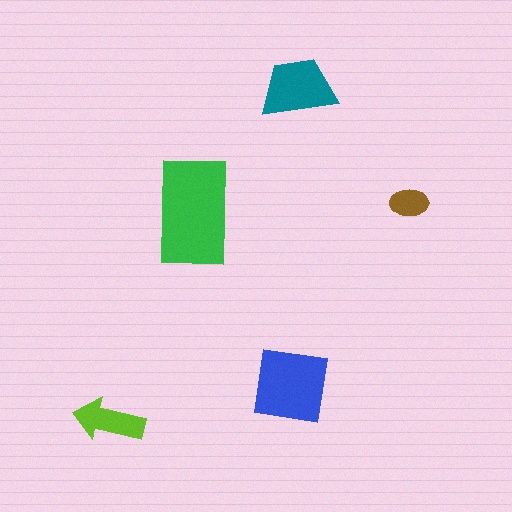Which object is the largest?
The green rectangle.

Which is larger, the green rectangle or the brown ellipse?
The green rectangle.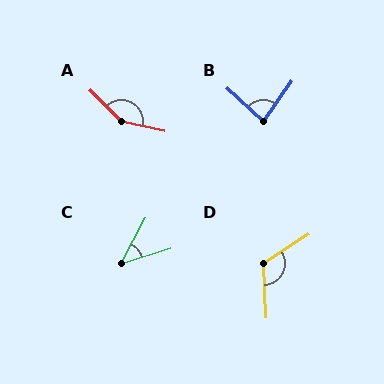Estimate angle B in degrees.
Approximately 83 degrees.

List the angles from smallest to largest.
C (44°), B (83°), D (120°), A (147°).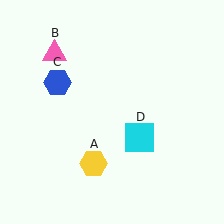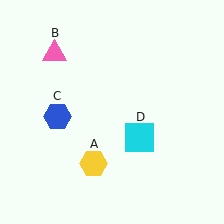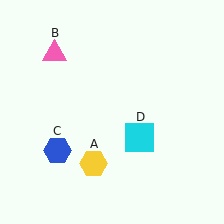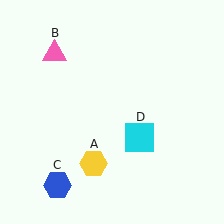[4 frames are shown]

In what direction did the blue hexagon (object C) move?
The blue hexagon (object C) moved down.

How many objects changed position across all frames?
1 object changed position: blue hexagon (object C).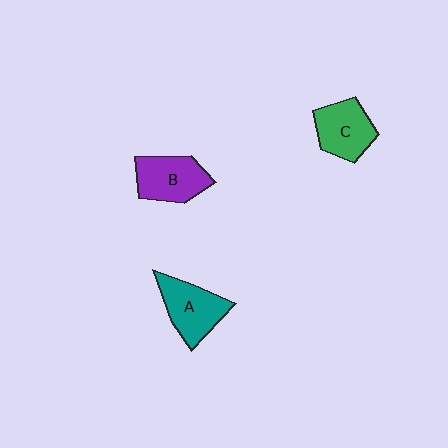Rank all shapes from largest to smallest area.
From largest to smallest: A (teal), B (purple), C (green).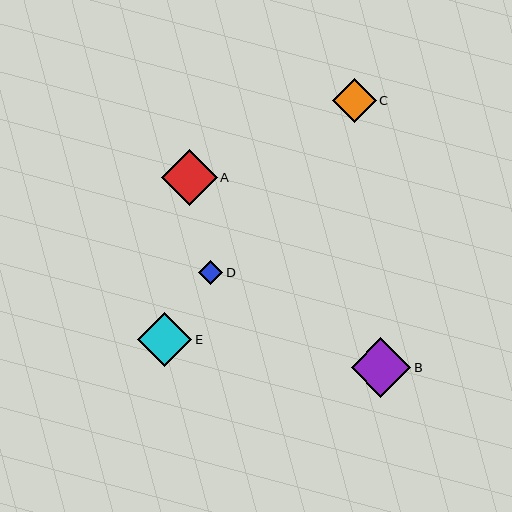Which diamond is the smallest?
Diamond D is the smallest with a size of approximately 24 pixels.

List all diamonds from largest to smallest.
From largest to smallest: B, A, E, C, D.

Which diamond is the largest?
Diamond B is the largest with a size of approximately 60 pixels.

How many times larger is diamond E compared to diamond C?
Diamond E is approximately 1.2 times the size of diamond C.